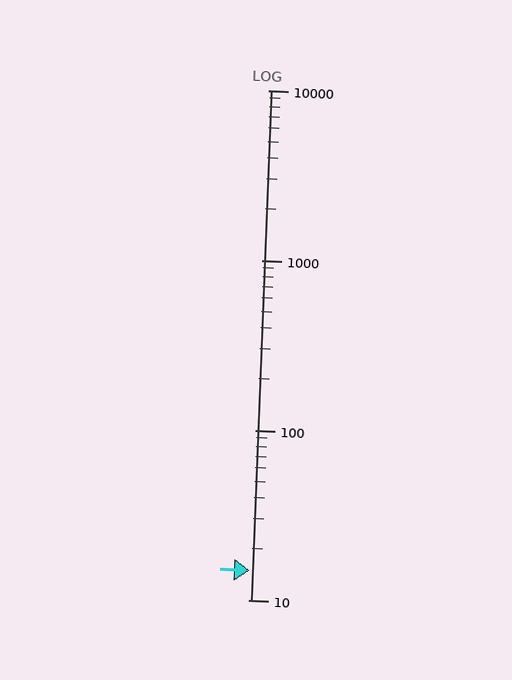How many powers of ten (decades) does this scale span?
The scale spans 3 decades, from 10 to 10000.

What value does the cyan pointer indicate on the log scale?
The pointer indicates approximately 15.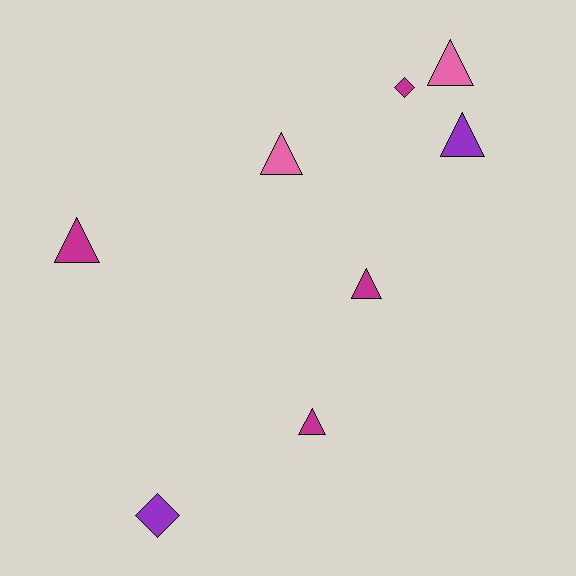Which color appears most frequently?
Magenta, with 4 objects.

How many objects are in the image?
There are 8 objects.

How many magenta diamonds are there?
There is 1 magenta diamond.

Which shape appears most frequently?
Triangle, with 6 objects.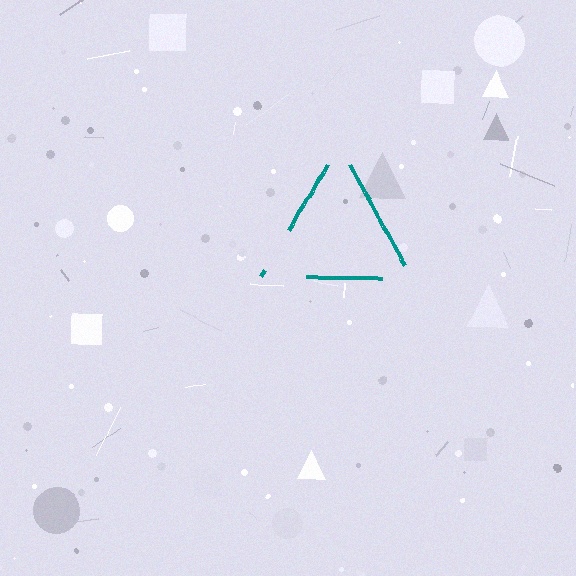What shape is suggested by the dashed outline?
The dashed outline suggests a triangle.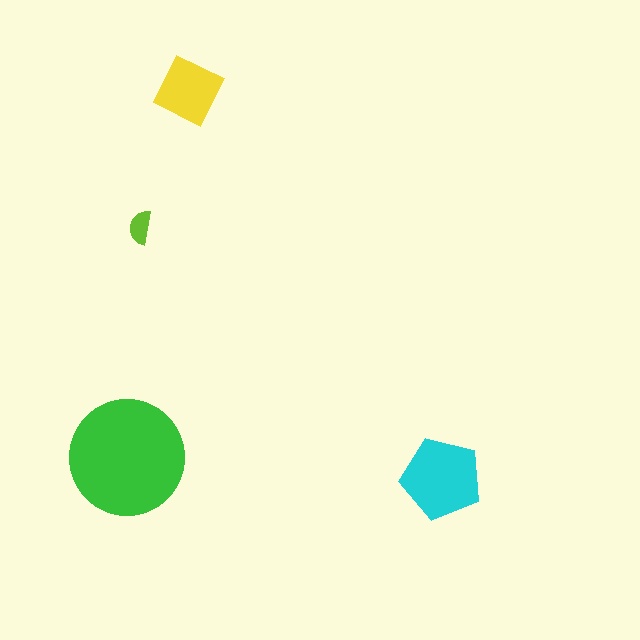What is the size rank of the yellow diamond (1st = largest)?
3rd.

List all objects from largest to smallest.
The green circle, the cyan pentagon, the yellow diamond, the lime semicircle.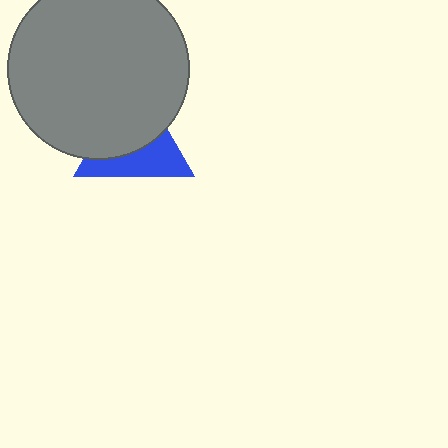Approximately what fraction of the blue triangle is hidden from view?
Roughly 55% of the blue triangle is hidden behind the gray circle.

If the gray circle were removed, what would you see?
You would see the complete blue triangle.